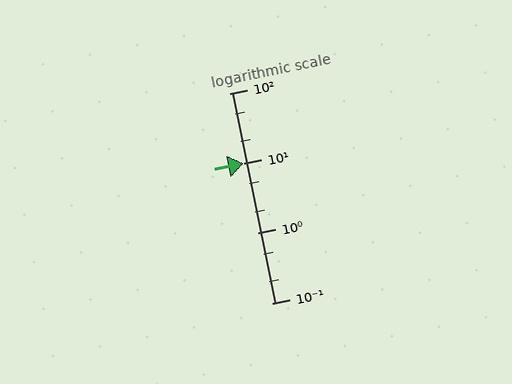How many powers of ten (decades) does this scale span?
The scale spans 3 decades, from 0.1 to 100.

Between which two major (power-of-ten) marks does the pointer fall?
The pointer is between 1 and 10.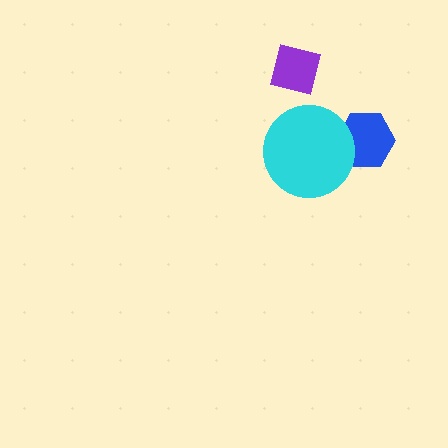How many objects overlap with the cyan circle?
1 object overlaps with the cyan circle.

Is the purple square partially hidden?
No, no other shape covers it.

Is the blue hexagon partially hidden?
Yes, it is partially covered by another shape.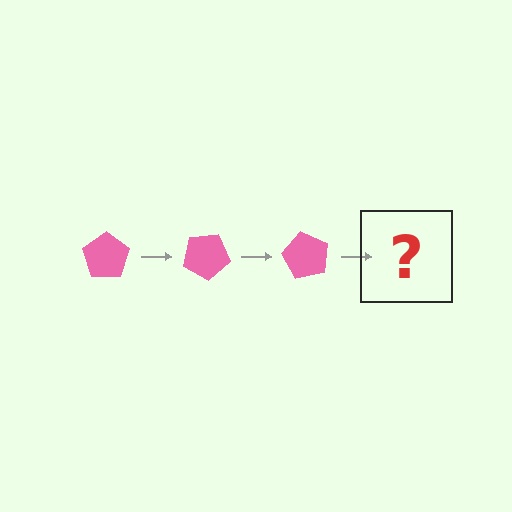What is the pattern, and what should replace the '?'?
The pattern is that the pentagon rotates 30 degrees each step. The '?' should be a pink pentagon rotated 90 degrees.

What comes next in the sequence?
The next element should be a pink pentagon rotated 90 degrees.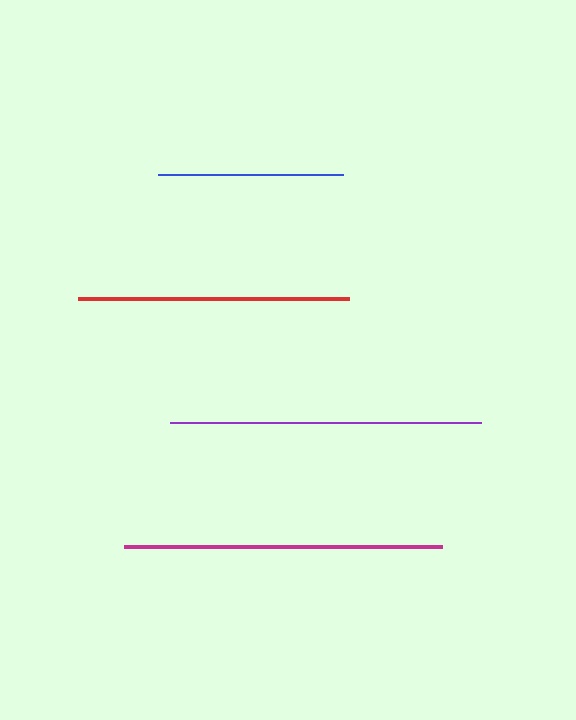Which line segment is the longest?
The magenta line is the longest at approximately 318 pixels.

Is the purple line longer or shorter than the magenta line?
The magenta line is longer than the purple line.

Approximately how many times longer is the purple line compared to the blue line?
The purple line is approximately 1.7 times the length of the blue line.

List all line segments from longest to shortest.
From longest to shortest: magenta, purple, red, blue.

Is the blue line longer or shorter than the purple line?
The purple line is longer than the blue line.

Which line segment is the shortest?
The blue line is the shortest at approximately 185 pixels.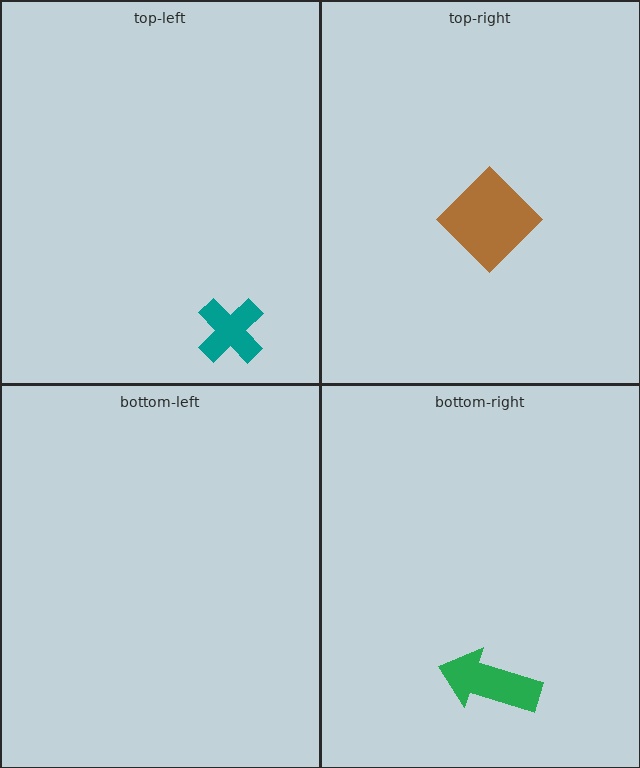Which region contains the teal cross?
The top-left region.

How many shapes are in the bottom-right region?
1.